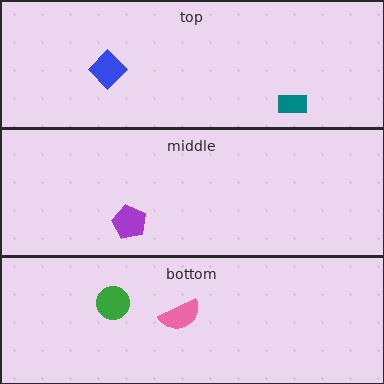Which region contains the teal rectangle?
The top region.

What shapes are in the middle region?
The purple pentagon.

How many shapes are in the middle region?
1.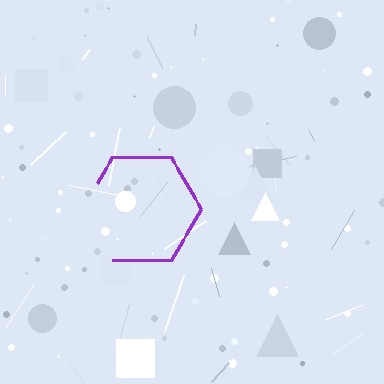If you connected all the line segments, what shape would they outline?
They would outline a hexagon.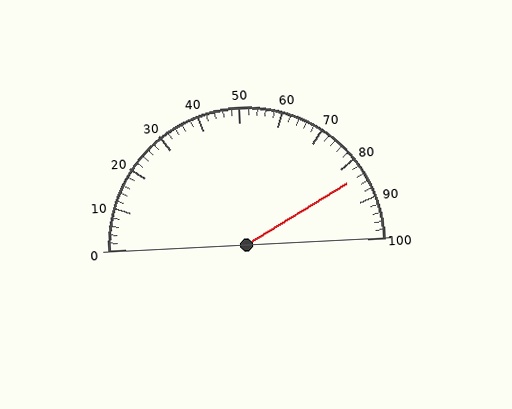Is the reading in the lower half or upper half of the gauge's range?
The reading is in the upper half of the range (0 to 100).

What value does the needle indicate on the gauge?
The needle indicates approximately 84.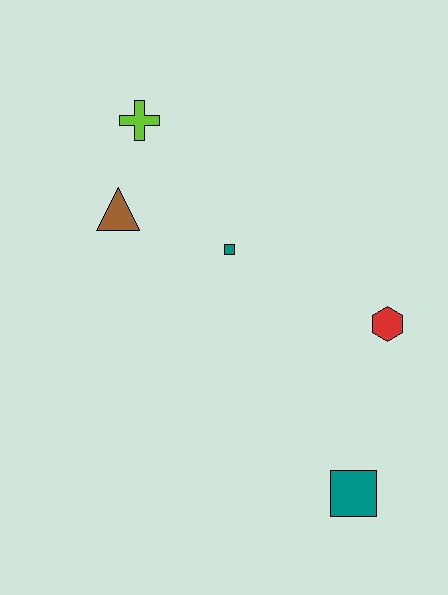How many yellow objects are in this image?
There are no yellow objects.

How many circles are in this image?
There are no circles.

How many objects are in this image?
There are 5 objects.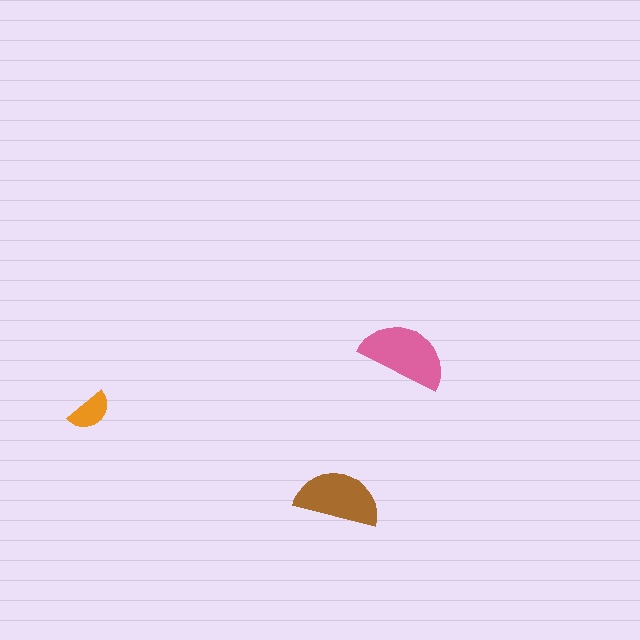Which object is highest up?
The pink semicircle is topmost.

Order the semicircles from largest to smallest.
the pink one, the brown one, the orange one.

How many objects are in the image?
There are 3 objects in the image.